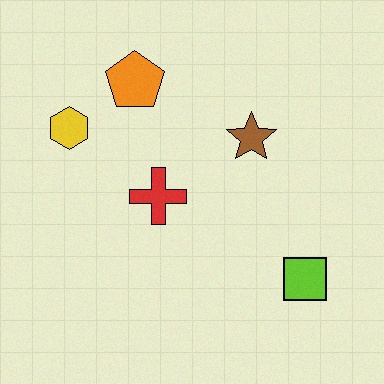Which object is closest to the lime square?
The brown star is closest to the lime square.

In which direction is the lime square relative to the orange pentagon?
The lime square is below the orange pentagon.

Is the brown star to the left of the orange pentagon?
No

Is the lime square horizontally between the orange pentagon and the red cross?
No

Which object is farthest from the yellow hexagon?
The lime square is farthest from the yellow hexagon.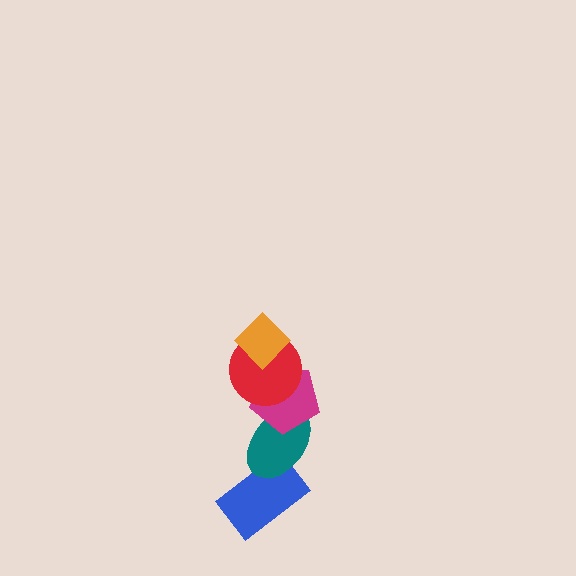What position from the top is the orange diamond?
The orange diamond is 1st from the top.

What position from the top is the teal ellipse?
The teal ellipse is 4th from the top.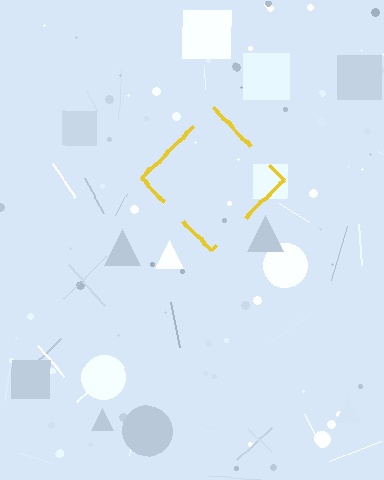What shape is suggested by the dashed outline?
The dashed outline suggests a diamond.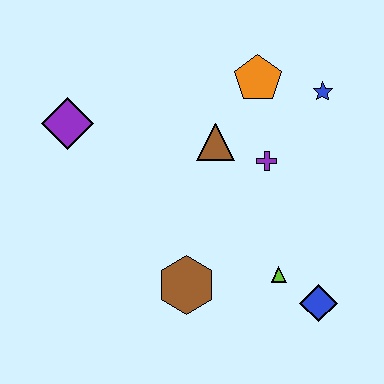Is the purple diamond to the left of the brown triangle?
Yes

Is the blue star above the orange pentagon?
No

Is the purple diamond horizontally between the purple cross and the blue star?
No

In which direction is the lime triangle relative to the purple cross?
The lime triangle is below the purple cross.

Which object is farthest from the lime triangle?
The purple diamond is farthest from the lime triangle.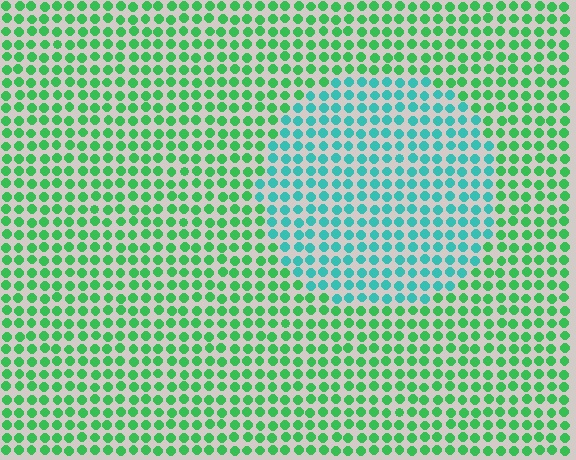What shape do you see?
I see a circle.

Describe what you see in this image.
The image is filled with small green elements in a uniform arrangement. A circle-shaped region is visible where the elements are tinted to a slightly different hue, forming a subtle color boundary.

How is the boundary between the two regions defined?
The boundary is defined purely by a slight shift in hue (about 43 degrees). Spacing, size, and orientation are identical on both sides.